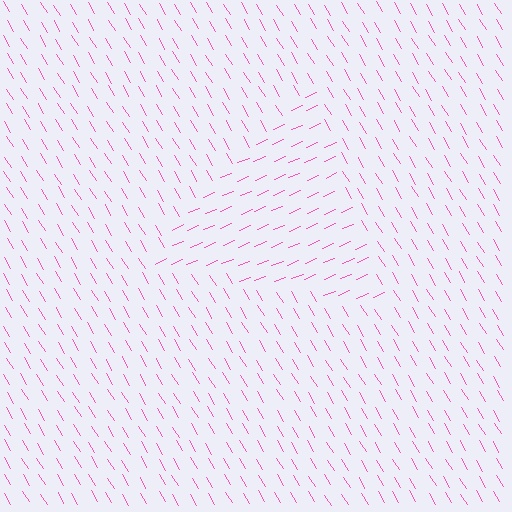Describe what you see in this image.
The image is filled with small pink line segments. A triangle region in the image has lines oriented differently from the surrounding lines, creating a visible texture boundary.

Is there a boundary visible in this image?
Yes, there is a texture boundary formed by a change in line orientation.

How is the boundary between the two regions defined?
The boundary is defined purely by a change in line orientation (approximately 82 degrees difference). All lines are the same color and thickness.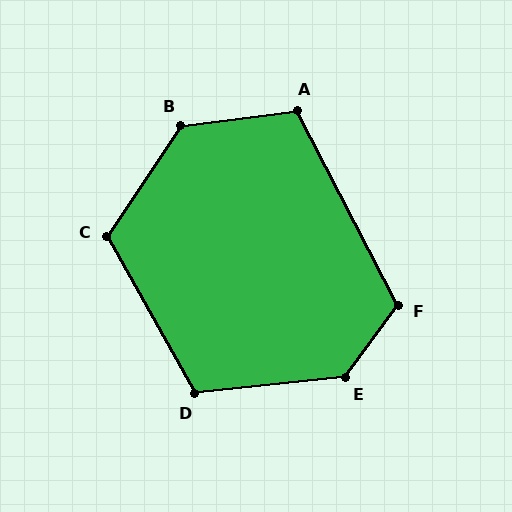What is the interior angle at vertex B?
Approximately 131 degrees (obtuse).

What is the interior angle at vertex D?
Approximately 113 degrees (obtuse).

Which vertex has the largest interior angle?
E, at approximately 132 degrees.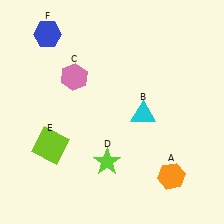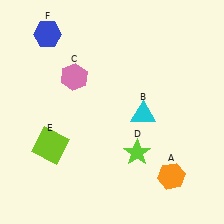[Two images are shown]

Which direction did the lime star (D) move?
The lime star (D) moved right.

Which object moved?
The lime star (D) moved right.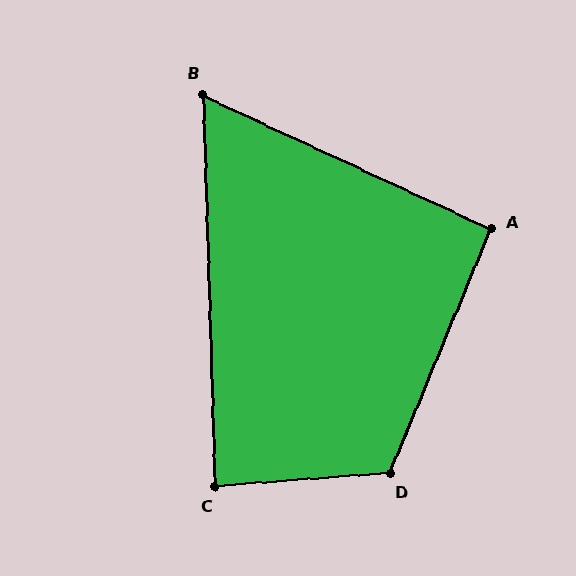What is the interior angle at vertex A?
Approximately 92 degrees (approximately right).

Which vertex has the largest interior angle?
D, at approximately 117 degrees.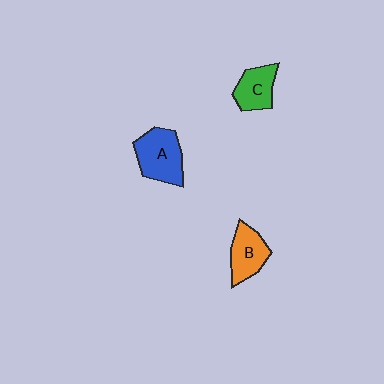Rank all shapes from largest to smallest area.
From largest to smallest: A (blue), B (orange), C (green).